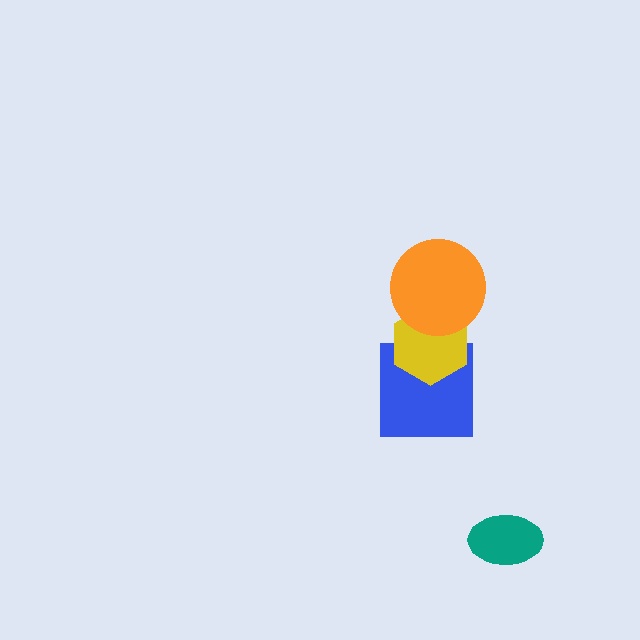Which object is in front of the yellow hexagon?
The orange circle is in front of the yellow hexagon.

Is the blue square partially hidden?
Yes, it is partially covered by another shape.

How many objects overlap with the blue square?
1 object overlaps with the blue square.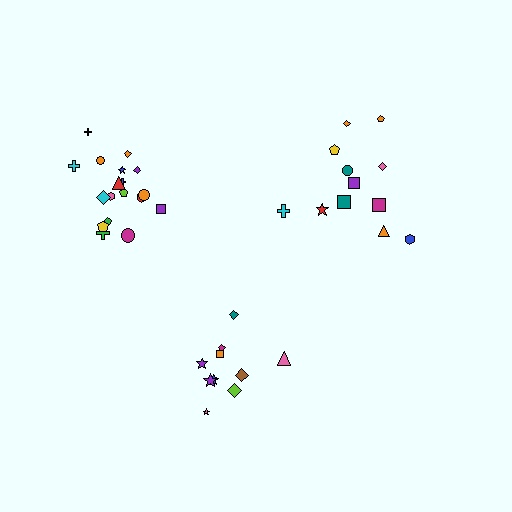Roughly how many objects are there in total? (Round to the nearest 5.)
Roughly 40 objects in total.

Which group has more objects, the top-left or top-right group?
The top-left group.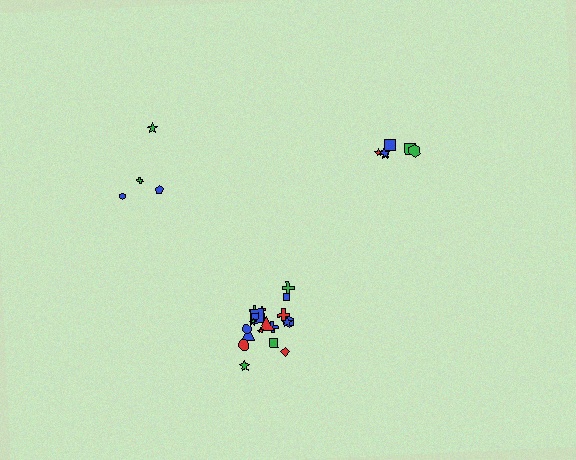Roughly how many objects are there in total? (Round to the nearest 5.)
Roughly 30 objects in total.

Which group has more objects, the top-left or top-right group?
The top-right group.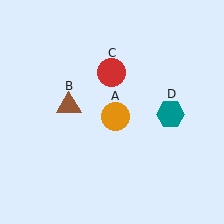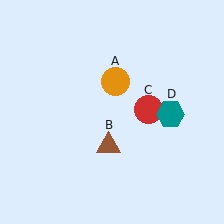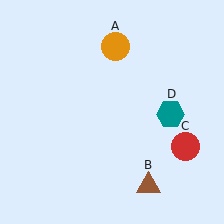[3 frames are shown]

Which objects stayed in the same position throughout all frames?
Teal hexagon (object D) remained stationary.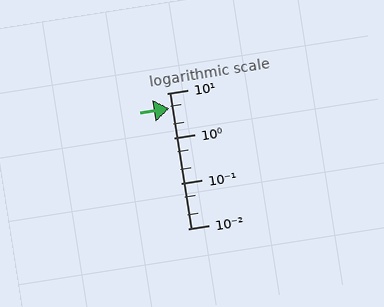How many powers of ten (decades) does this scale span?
The scale spans 3 decades, from 0.01 to 10.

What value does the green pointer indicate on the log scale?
The pointer indicates approximately 4.6.